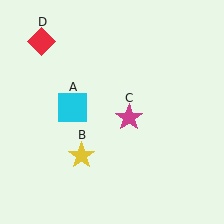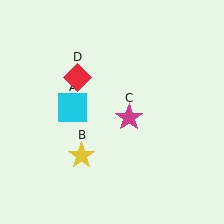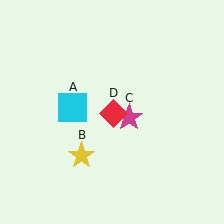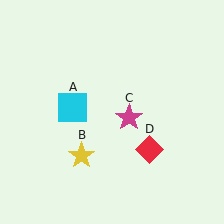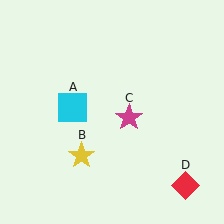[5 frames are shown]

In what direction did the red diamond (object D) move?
The red diamond (object D) moved down and to the right.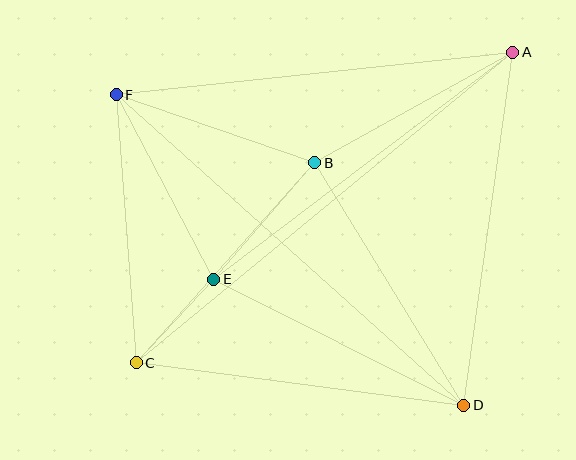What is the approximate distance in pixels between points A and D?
The distance between A and D is approximately 356 pixels.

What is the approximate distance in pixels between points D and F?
The distance between D and F is approximately 466 pixels.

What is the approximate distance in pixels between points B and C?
The distance between B and C is approximately 268 pixels.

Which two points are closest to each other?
Points C and E are closest to each other.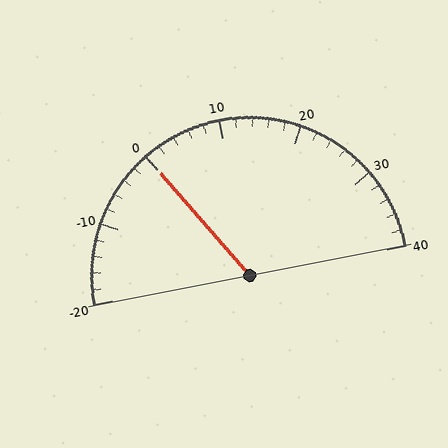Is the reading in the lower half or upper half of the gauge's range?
The reading is in the lower half of the range (-20 to 40).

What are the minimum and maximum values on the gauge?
The gauge ranges from -20 to 40.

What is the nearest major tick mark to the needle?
The nearest major tick mark is 0.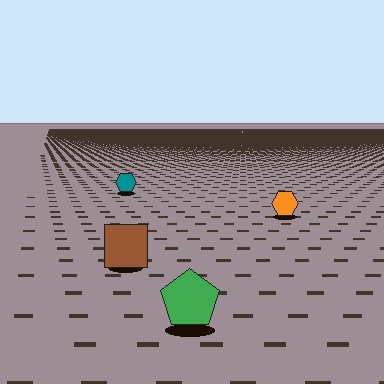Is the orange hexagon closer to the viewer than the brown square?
No. The brown square is closer — you can tell from the texture gradient: the ground texture is coarser near it.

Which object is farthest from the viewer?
The teal hexagon is farthest from the viewer. It appears smaller and the ground texture around it is denser.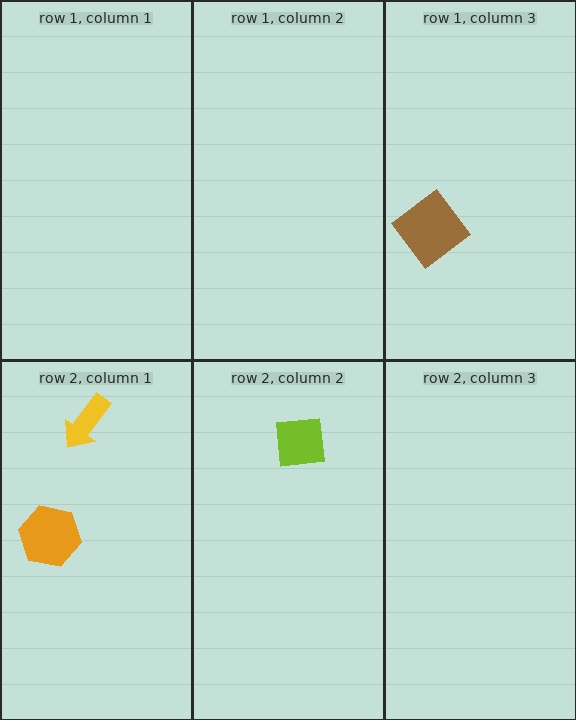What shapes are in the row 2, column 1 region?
The yellow arrow, the orange hexagon.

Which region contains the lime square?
The row 2, column 2 region.